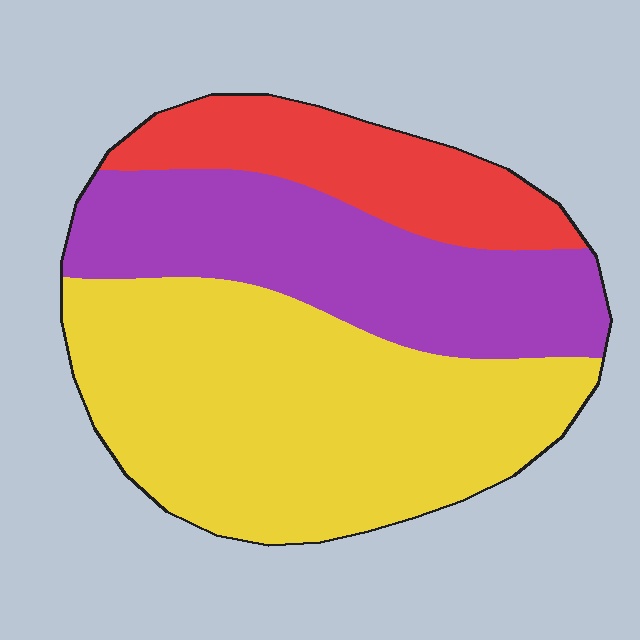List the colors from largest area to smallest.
From largest to smallest: yellow, purple, red.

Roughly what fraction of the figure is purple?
Purple covers roughly 30% of the figure.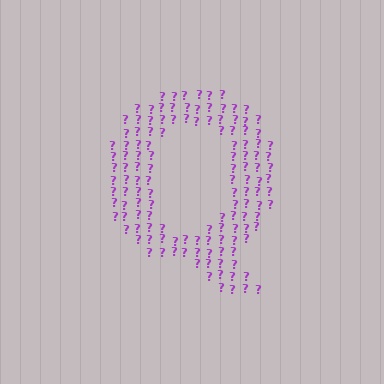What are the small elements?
The small elements are question marks.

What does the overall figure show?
The overall figure shows the letter Q.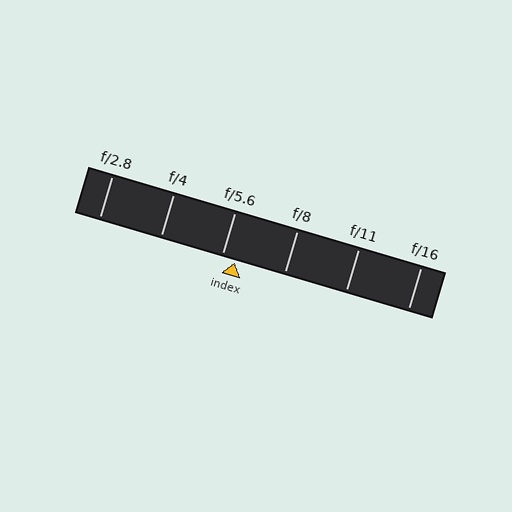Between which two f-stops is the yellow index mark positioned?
The index mark is between f/5.6 and f/8.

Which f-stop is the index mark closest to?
The index mark is closest to f/5.6.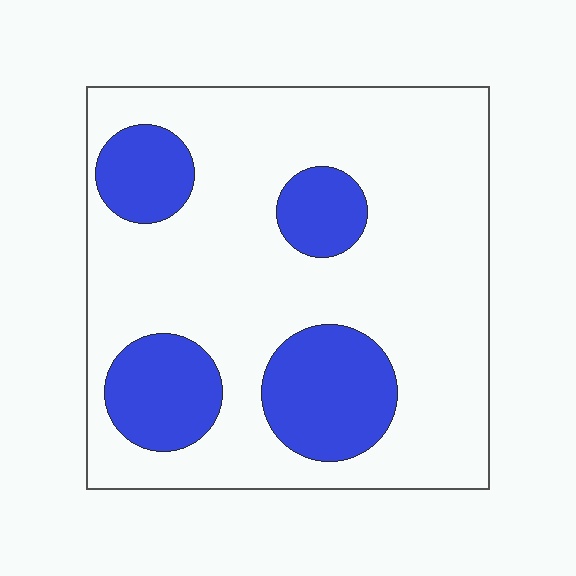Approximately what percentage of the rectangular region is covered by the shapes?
Approximately 25%.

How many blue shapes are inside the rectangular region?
4.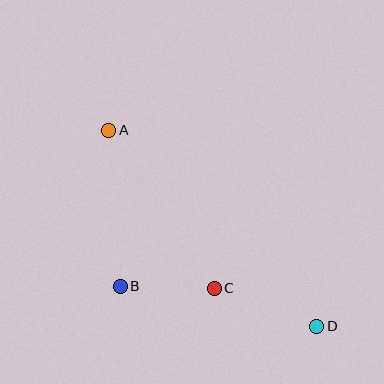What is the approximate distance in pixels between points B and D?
The distance between B and D is approximately 200 pixels.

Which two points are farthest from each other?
Points A and D are farthest from each other.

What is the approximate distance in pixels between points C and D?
The distance between C and D is approximately 109 pixels.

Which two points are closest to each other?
Points B and C are closest to each other.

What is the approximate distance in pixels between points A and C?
The distance between A and C is approximately 190 pixels.